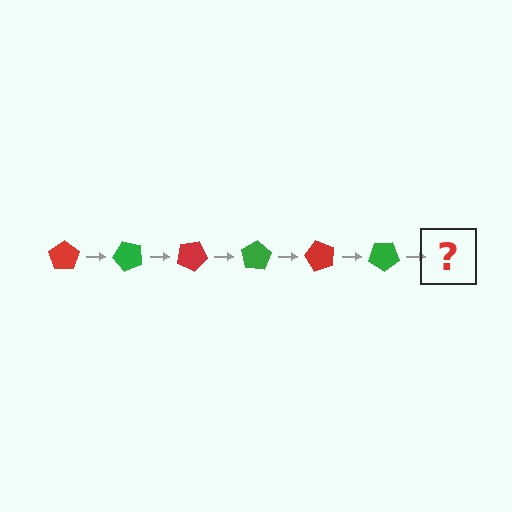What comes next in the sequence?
The next element should be a red pentagon, rotated 300 degrees from the start.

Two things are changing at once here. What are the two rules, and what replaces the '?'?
The two rules are that it rotates 50 degrees each step and the color cycles through red and green. The '?' should be a red pentagon, rotated 300 degrees from the start.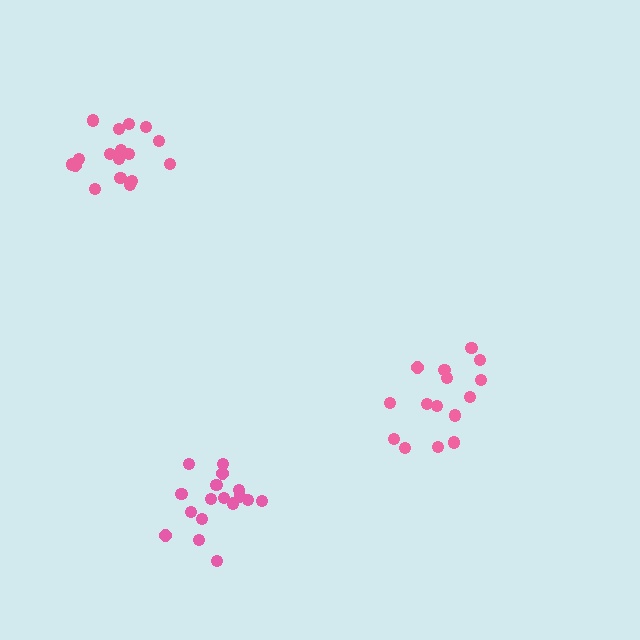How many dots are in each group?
Group 1: 17 dots, Group 2: 17 dots, Group 3: 15 dots (49 total).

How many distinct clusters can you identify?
There are 3 distinct clusters.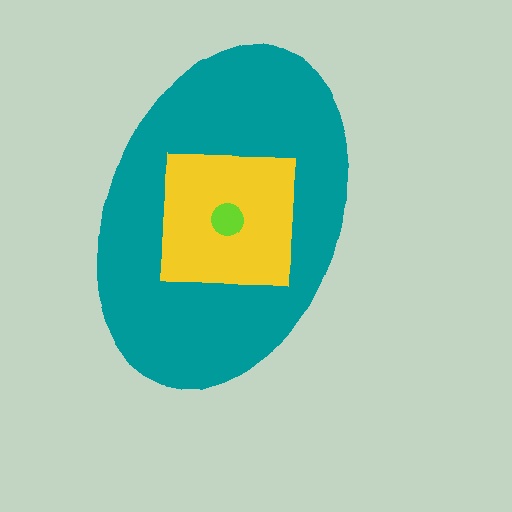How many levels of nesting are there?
3.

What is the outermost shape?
The teal ellipse.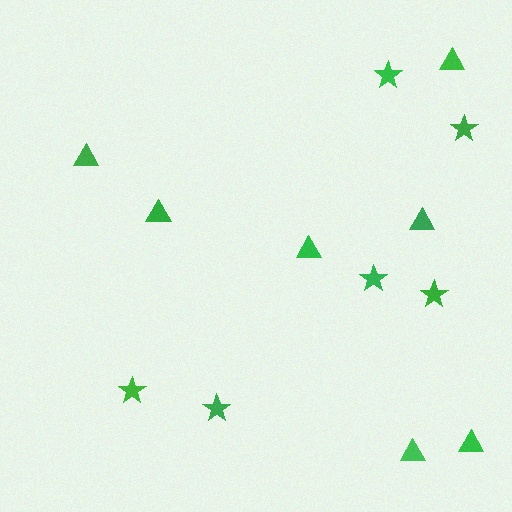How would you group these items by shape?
There are 2 groups: one group of triangles (7) and one group of stars (6).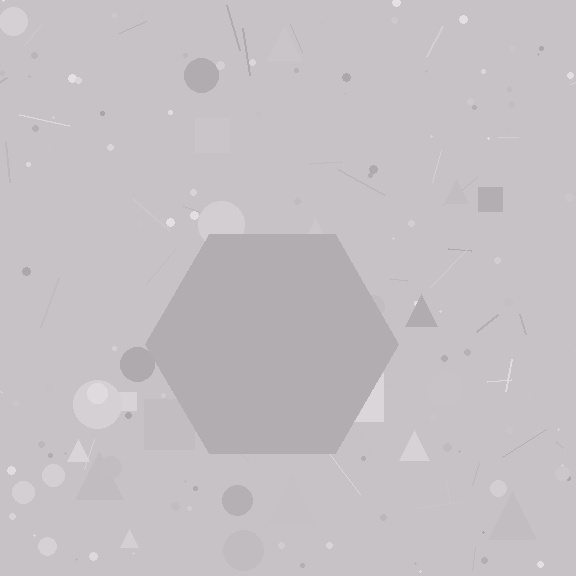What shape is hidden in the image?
A hexagon is hidden in the image.